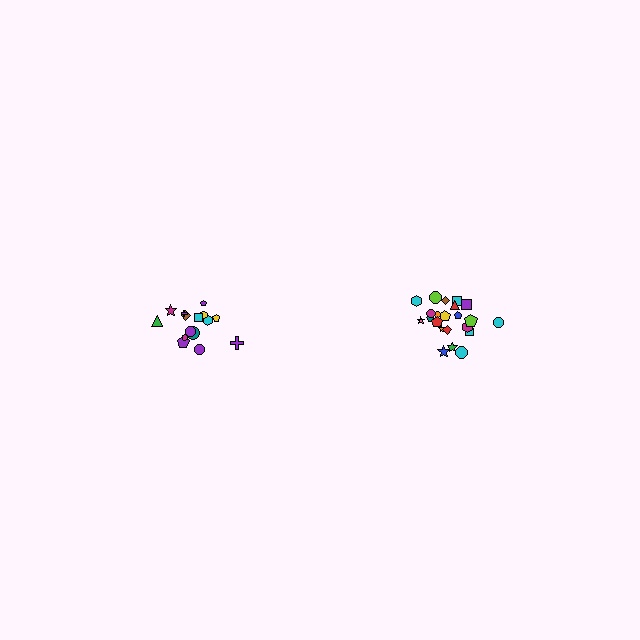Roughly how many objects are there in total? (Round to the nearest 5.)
Roughly 35 objects in total.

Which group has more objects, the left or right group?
The right group.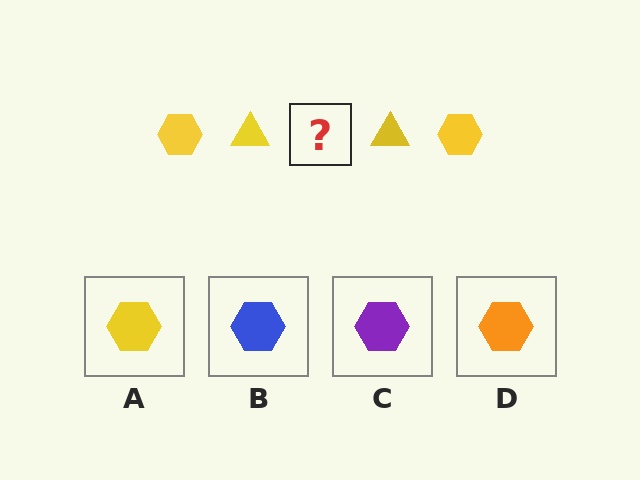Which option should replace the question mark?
Option A.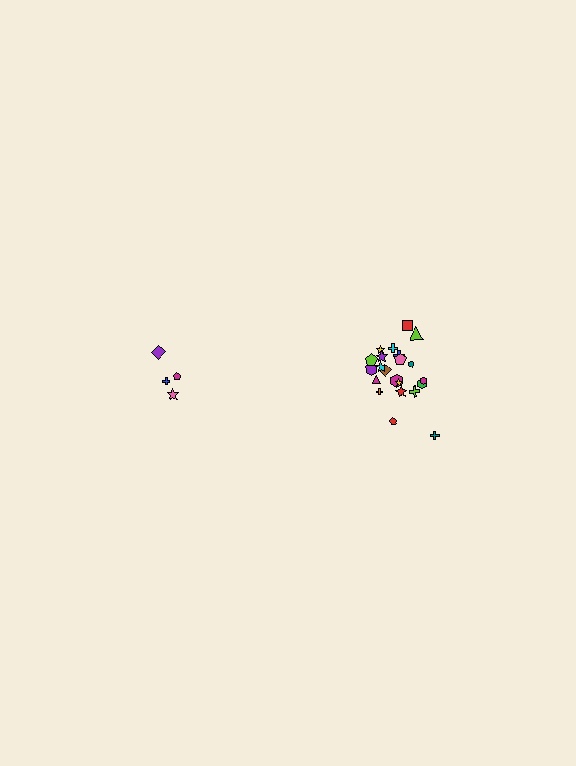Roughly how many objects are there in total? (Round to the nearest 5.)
Roughly 25 objects in total.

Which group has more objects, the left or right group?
The right group.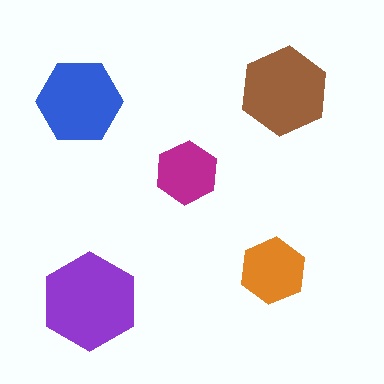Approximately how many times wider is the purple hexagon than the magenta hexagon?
About 1.5 times wider.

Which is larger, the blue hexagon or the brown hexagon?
The brown one.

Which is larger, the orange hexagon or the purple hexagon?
The purple one.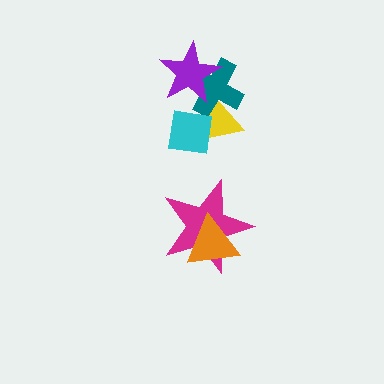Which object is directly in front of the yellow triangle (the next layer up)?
The teal cross is directly in front of the yellow triangle.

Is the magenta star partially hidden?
Yes, it is partially covered by another shape.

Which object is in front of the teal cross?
The purple star is in front of the teal cross.